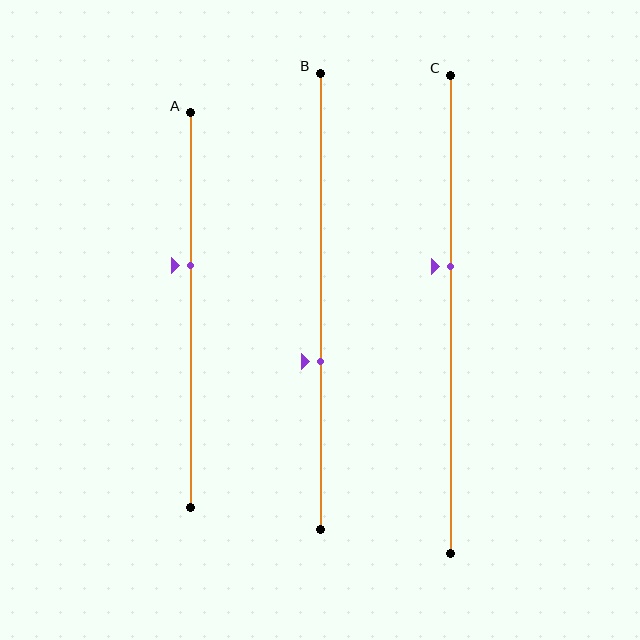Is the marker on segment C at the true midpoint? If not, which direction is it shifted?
No, the marker on segment C is shifted upward by about 10% of the segment length.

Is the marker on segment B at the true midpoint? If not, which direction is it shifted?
No, the marker on segment B is shifted downward by about 13% of the segment length.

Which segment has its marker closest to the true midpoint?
Segment C has its marker closest to the true midpoint.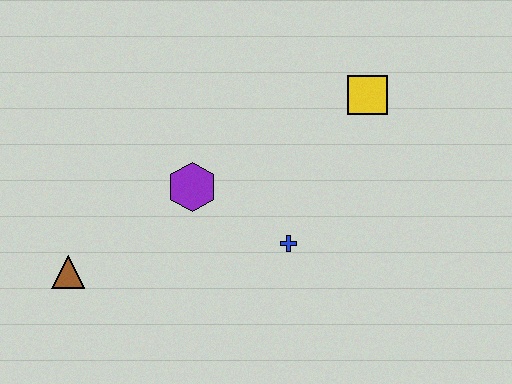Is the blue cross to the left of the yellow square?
Yes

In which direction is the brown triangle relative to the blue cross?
The brown triangle is to the left of the blue cross.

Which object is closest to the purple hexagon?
The blue cross is closest to the purple hexagon.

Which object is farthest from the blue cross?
The brown triangle is farthest from the blue cross.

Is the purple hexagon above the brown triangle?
Yes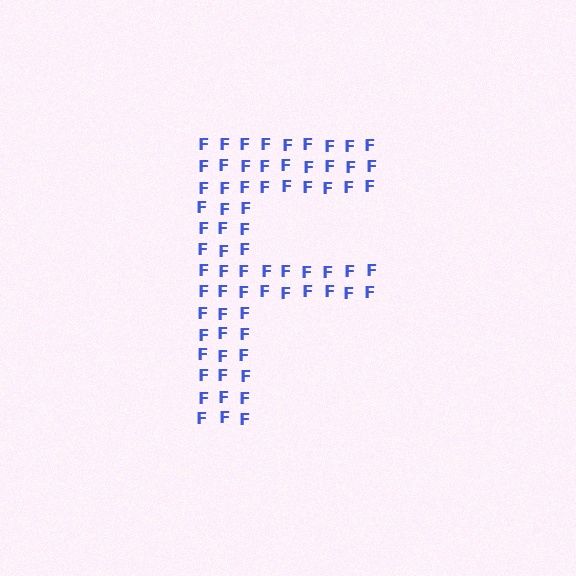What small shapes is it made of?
It is made of small letter F's.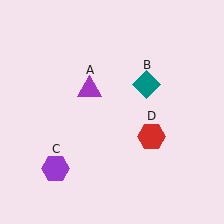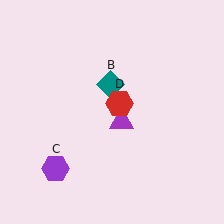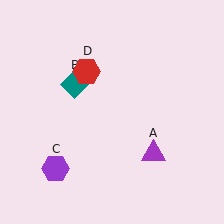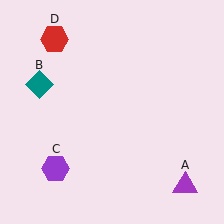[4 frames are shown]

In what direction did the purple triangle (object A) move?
The purple triangle (object A) moved down and to the right.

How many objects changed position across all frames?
3 objects changed position: purple triangle (object A), teal diamond (object B), red hexagon (object D).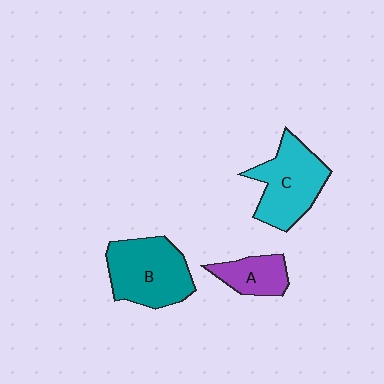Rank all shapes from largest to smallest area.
From largest to smallest: B (teal), C (cyan), A (purple).